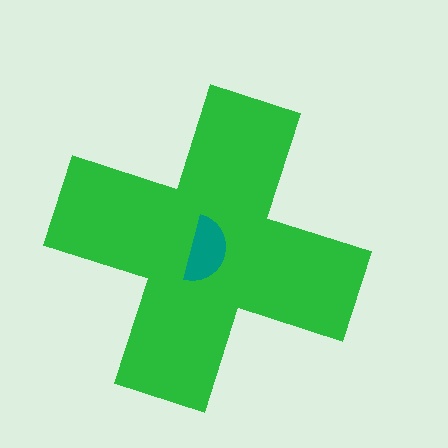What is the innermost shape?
The teal semicircle.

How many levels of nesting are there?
2.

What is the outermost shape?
The green cross.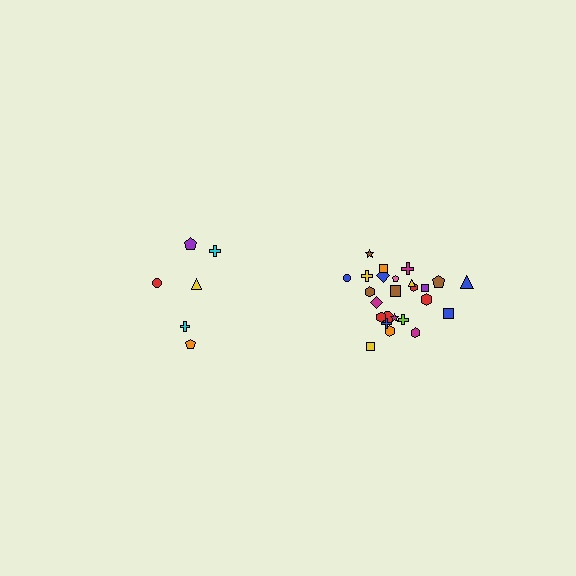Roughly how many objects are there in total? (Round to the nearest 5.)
Roughly 30 objects in total.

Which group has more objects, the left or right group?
The right group.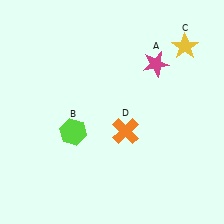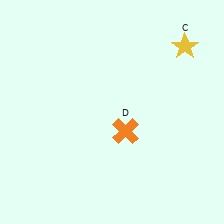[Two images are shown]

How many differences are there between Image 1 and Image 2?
There are 2 differences between the two images.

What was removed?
The lime hexagon (B), the magenta star (A) were removed in Image 2.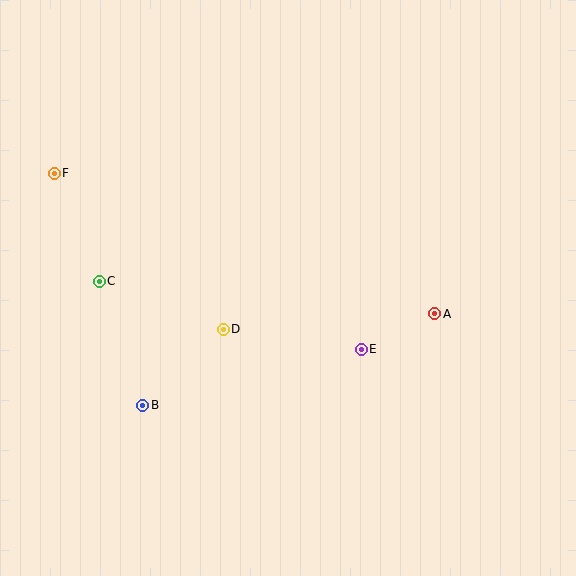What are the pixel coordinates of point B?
Point B is at (143, 405).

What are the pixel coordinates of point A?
Point A is at (435, 314).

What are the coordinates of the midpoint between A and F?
The midpoint between A and F is at (244, 244).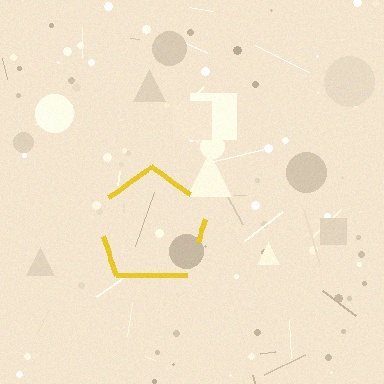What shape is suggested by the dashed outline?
The dashed outline suggests a pentagon.